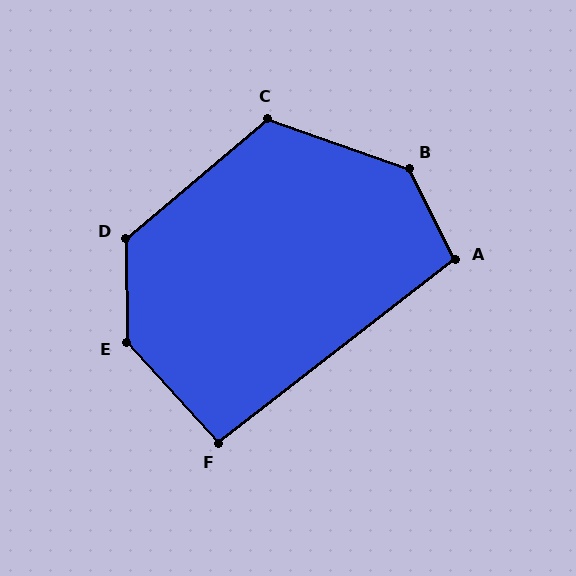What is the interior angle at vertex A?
Approximately 101 degrees (obtuse).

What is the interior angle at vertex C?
Approximately 121 degrees (obtuse).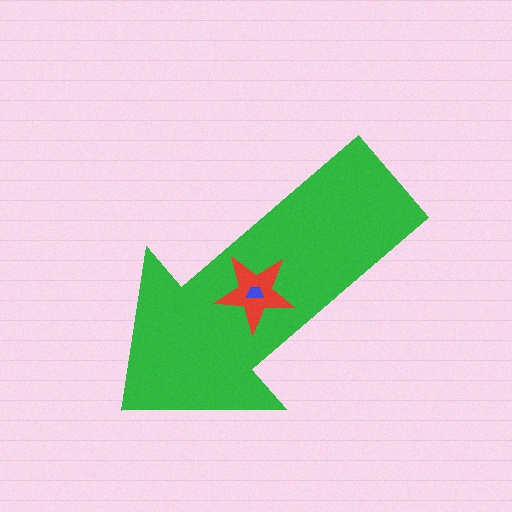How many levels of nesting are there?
3.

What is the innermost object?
The blue trapezoid.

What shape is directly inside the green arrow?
The red star.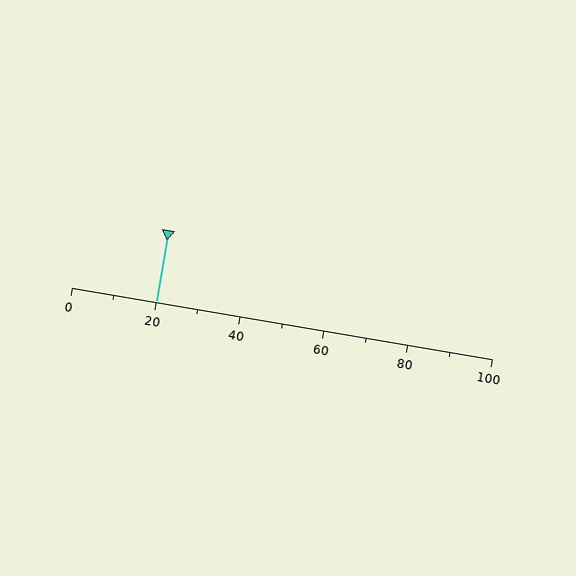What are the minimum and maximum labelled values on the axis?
The axis runs from 0 to 100.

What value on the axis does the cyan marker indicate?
The marker indicates approximately 20.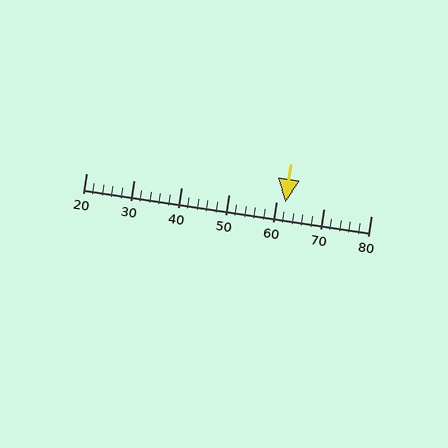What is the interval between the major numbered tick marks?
The major tick marks are spaced 10 units apart.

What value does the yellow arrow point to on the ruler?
The yellow arrow points to approximately 62.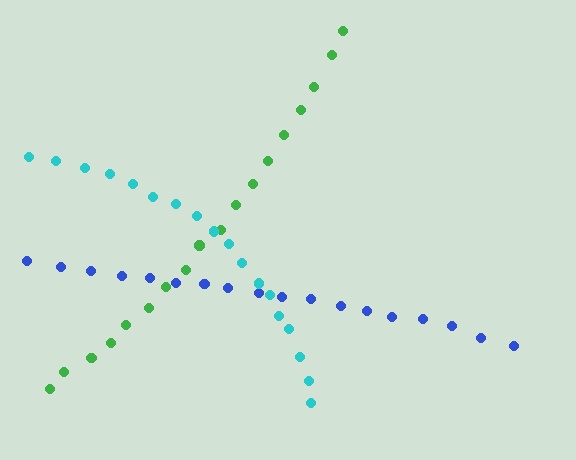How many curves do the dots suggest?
There are 3 distinct paths.